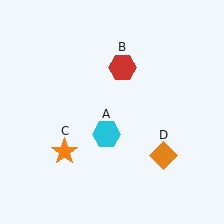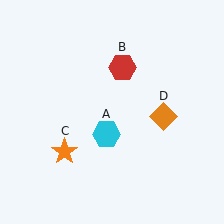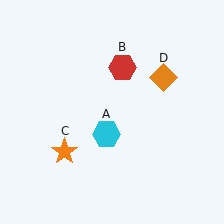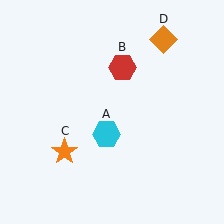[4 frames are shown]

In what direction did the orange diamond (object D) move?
The orange diamond (object D) moved up.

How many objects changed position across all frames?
1 object changed position: orange diamond (object D).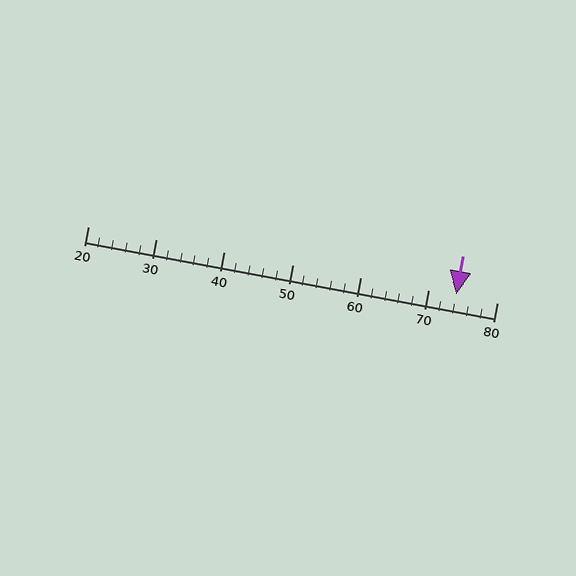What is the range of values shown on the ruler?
The ruler shows values from 20 to 80.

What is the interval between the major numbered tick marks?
The major tick marks are spaced 10 units apart.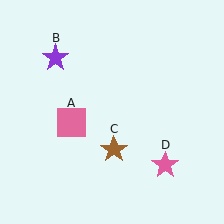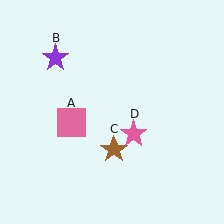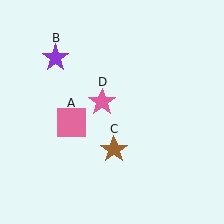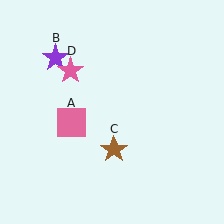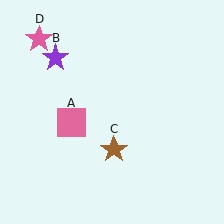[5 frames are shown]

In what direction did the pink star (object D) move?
The pink star (object D) moved up and to the left.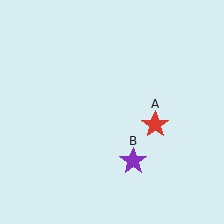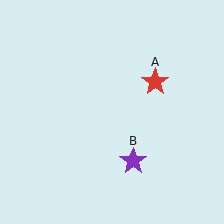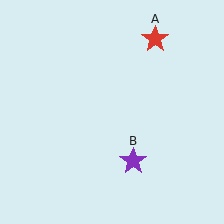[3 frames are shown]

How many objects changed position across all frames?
1 object changed position: red star (object A).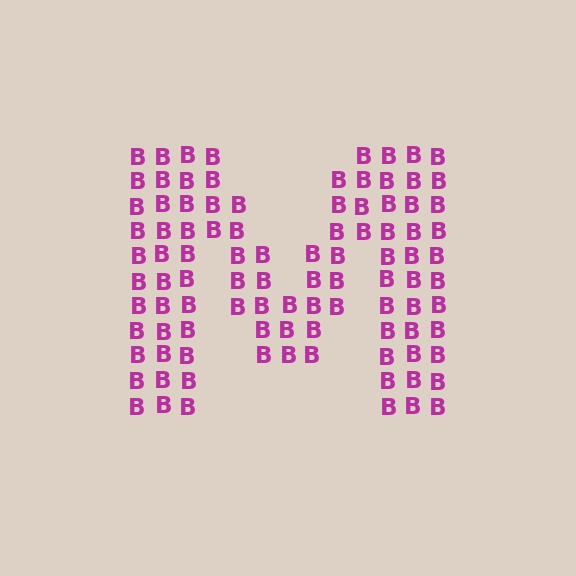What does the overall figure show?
The overall figure shows the letter M.